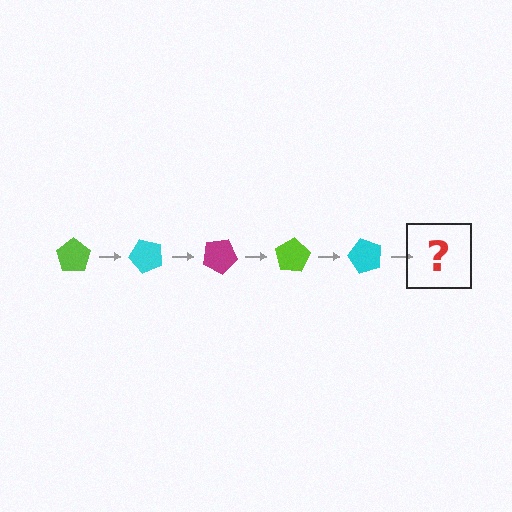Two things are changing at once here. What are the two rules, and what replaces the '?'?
The two rules are that it rotates 50 degrees each step and the color cycles through lime, cyan, and magenta. The '?' should be a magenta pentagon, rotated 250 degrees from the start.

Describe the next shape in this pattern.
It should be a magenta pentagon, rotated 250 degrees from the start.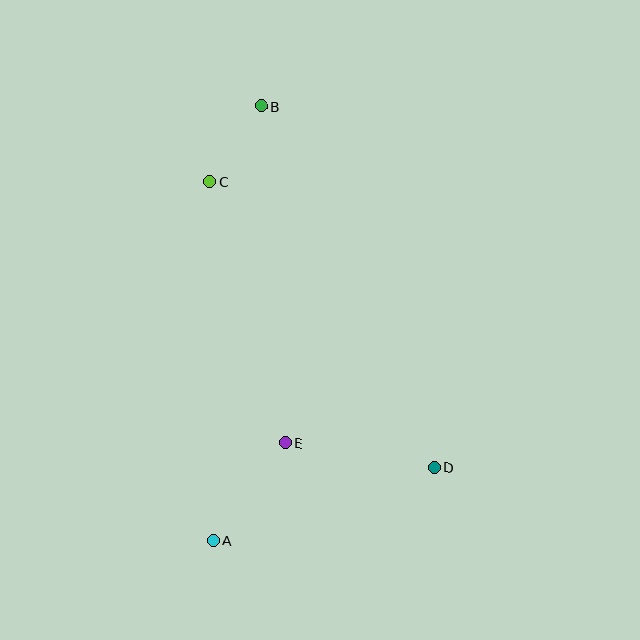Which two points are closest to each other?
Points B and C are closest to each other.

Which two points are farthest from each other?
Points A and B are farthest from each other.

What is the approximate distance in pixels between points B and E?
The distance between B and E is approximately 337 pixels.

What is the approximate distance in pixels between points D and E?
The distance between D and E is approximately 151 pixels.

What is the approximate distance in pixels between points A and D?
The distance between A and D is approximately 233 pixels.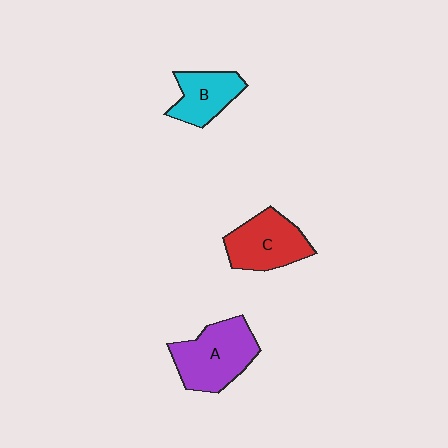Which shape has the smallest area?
Shape B (cyan).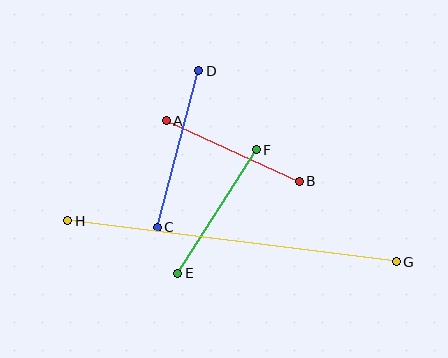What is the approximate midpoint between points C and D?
The midpoint is at approximately (178, 149) pixels.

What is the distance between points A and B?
The distance is approximately 146 pixels.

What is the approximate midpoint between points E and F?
The midpoint is at approximately (217, 212) pixels.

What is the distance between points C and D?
The distance is approximately 162 pixels.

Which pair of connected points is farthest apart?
Points G and H are farthest apart.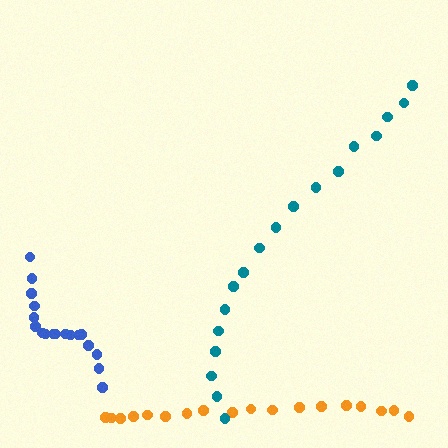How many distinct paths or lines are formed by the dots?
There are 3 distinct paths.